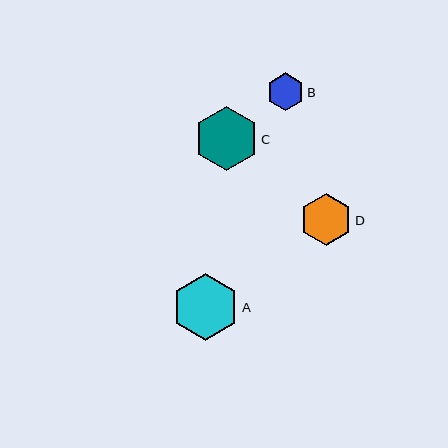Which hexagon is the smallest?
Hexagon B is the smallest with a size of approximately 38 pixels.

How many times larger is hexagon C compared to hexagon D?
Hexagon C is approximately 1.2 times the size of hexagon D.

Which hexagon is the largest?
Hexagon A is the largest with a size of approximately 67 pixels.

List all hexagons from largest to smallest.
From largest to smallest: A, C, D, B.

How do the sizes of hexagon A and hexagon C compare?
Hexagon A and hexagon C are approximately the same size.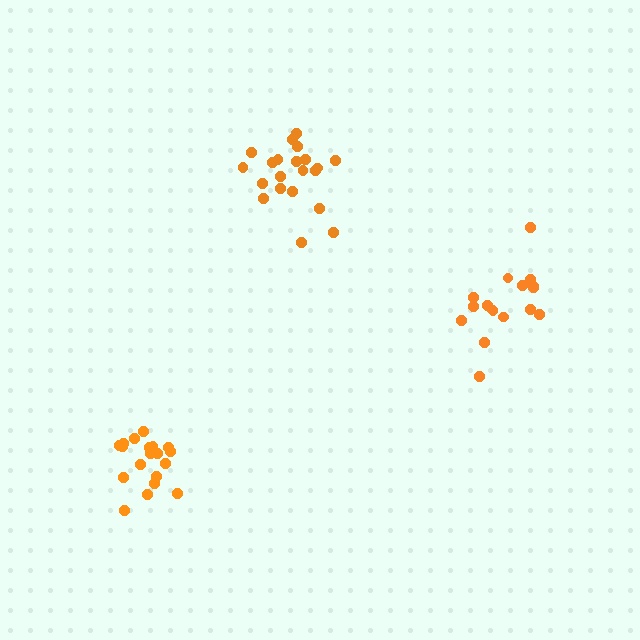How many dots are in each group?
Group 1: 17 dots, Group 2: 21 dots, Group 3: 19 dots (57 total).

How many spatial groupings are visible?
There are 3 spatial groupings.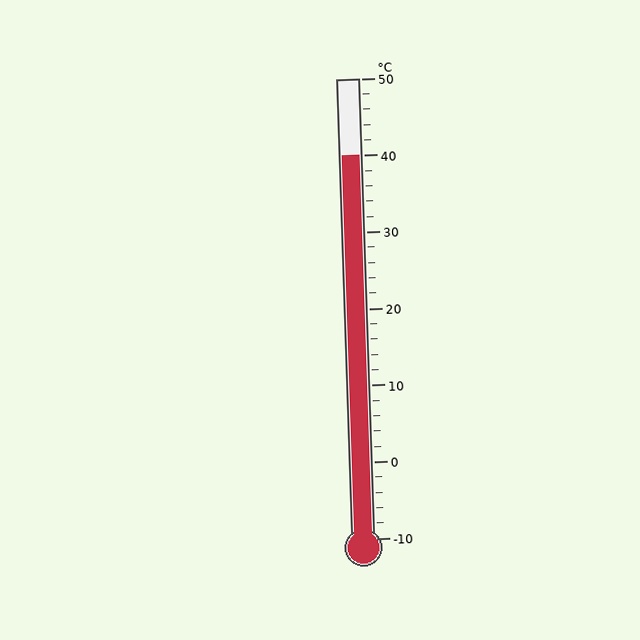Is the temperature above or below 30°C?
The temperature is above 30°C.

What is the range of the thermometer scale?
The thermometer scale ranges from -10°C to 50°C.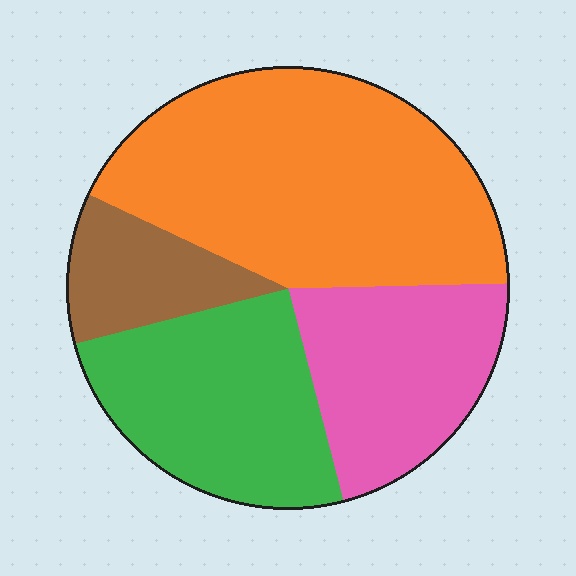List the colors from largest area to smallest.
From largest to smallest: orange, green, pink, brown.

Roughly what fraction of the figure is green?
Green covers roughly 25% of the figure.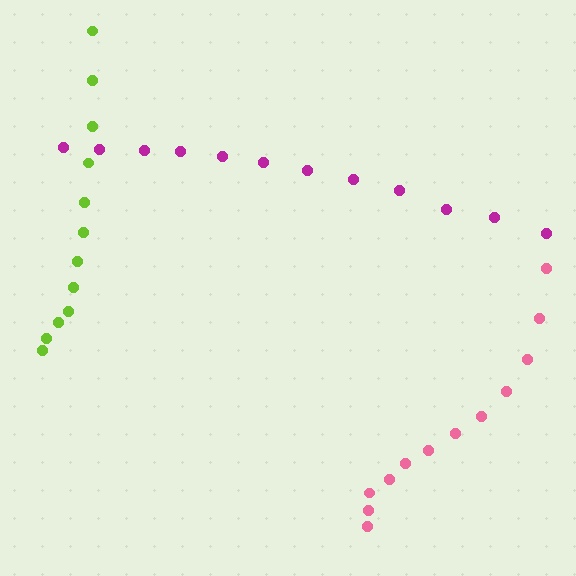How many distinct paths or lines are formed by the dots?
There are 3 distinct paths.